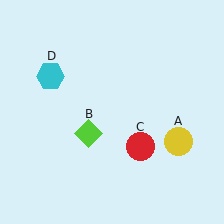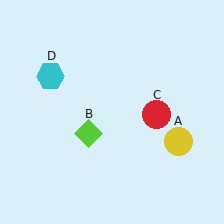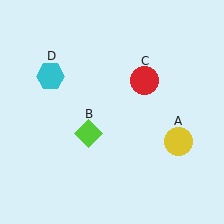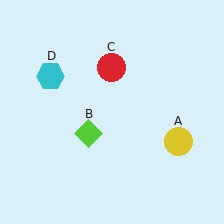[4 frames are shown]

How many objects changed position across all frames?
1 object changed position: red circle (object C).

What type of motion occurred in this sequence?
The red circle (object C) rotated counterclockwise around the center of the scene.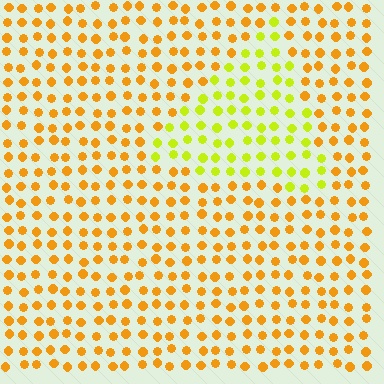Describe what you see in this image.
The image is filled with small orange elements in a uniform arrangement. A triangle-shaped region is visible where the elements are tinted to a slightly different hue, forming a subtle color boundary.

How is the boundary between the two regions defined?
The boundary is defined purely by a slight shift in hue (about 37 degrees). Spacing, size, and orientation are identical on both sides.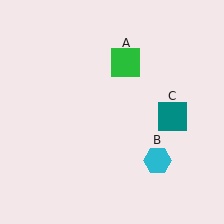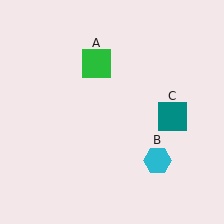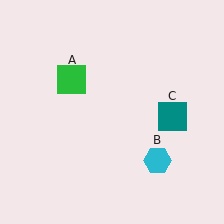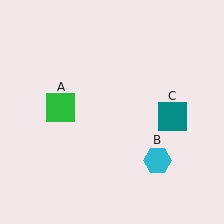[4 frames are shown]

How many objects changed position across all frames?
1 object changed position: green square (object A).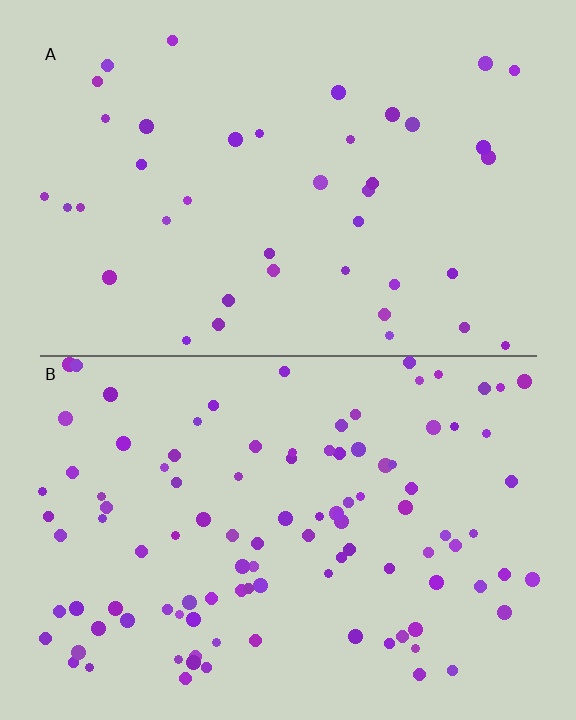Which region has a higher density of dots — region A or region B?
B (the bottom).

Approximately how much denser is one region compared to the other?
Approximately 2.6× — region B over region A.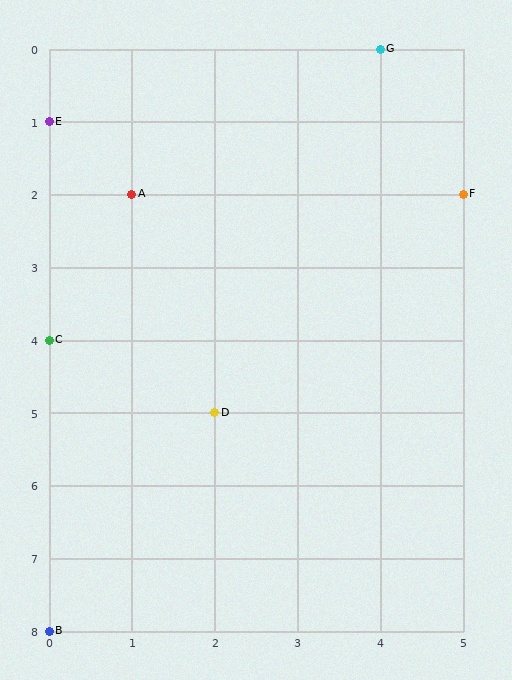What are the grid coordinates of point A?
Point A is at grid coordinates (1, 2).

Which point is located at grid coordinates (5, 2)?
Point F is at (5, 2).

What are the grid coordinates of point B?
Point B is at grid coordinates (0, 8).